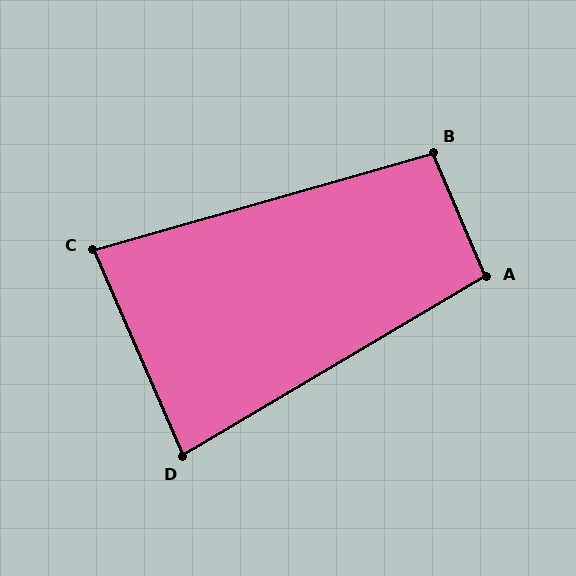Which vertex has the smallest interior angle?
C, at approximately 83 degrees.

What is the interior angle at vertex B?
Approximately 97 degrees (obtuse).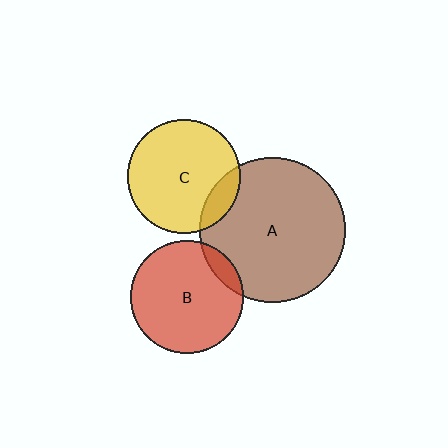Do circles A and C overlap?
Yes.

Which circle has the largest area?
Circle A (brown).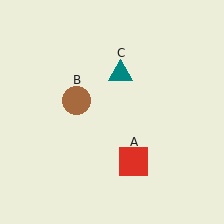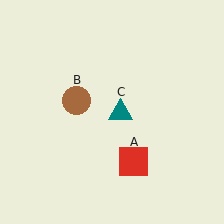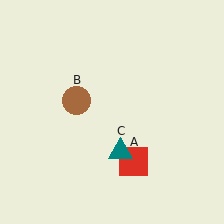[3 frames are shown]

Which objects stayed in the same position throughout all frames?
Red square (object A) and brown circle (object B) remained stationary.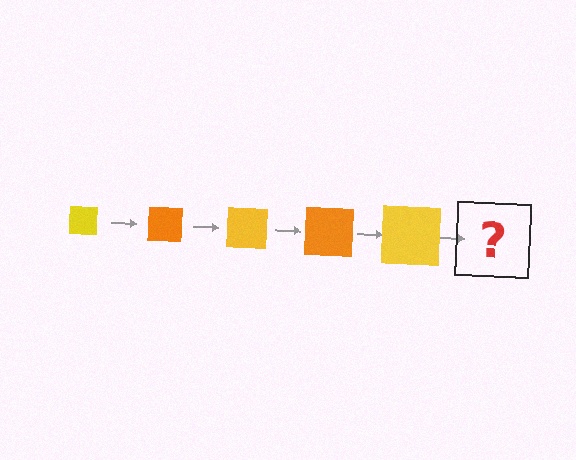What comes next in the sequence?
The next element should be an orange square, larger than the previous one.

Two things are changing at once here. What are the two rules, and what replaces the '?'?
The two rules are that the square grows larger each step and the color cycles through yellow and orange. The '?' should be an orange square, larger than the previous one.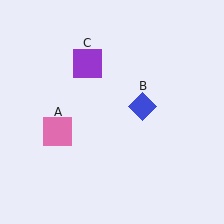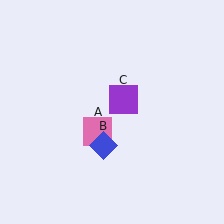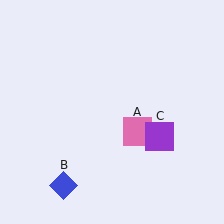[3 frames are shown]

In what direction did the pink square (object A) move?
The pink square (object A) moved right.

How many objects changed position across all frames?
3 objects changed position: pink square (object A), blue diamond (object B), purple square (object C).